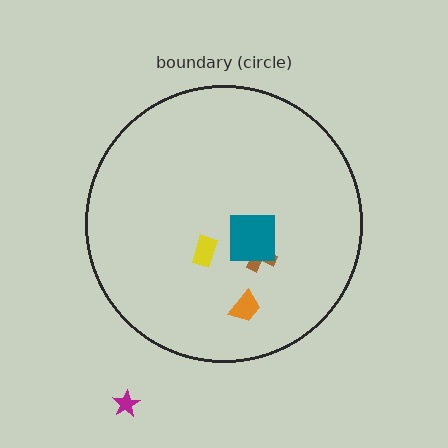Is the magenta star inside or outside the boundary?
Outside.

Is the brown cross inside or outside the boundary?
Inside.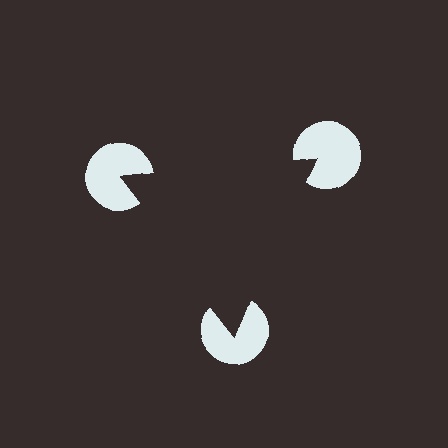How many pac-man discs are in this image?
There are 3 — one at each vertex of the illusory triangle.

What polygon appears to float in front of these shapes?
An illusory triangle — its edges are inferred from the aligned wedge cuts in the pac-man discs, not physically drawn.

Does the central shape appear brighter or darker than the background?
It typically appears slightly darker than the background, even though no actual brightness change is drawn.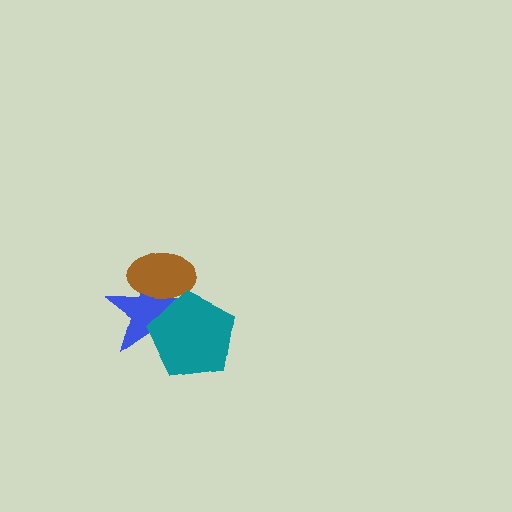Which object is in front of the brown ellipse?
The teal pentagon is in front of the brown ellipse.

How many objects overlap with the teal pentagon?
2 objects overlap with the teal pentagon.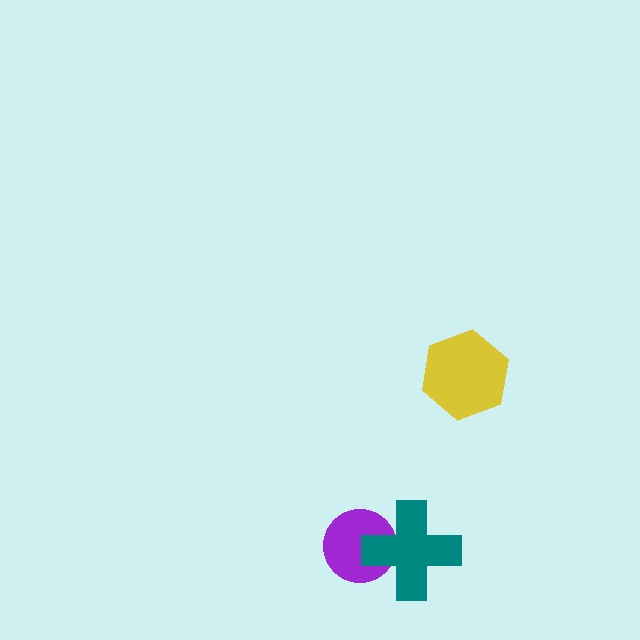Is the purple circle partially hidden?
Yes, it is partially covered by another shape.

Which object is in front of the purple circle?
The teal cross is in front of the purple circle.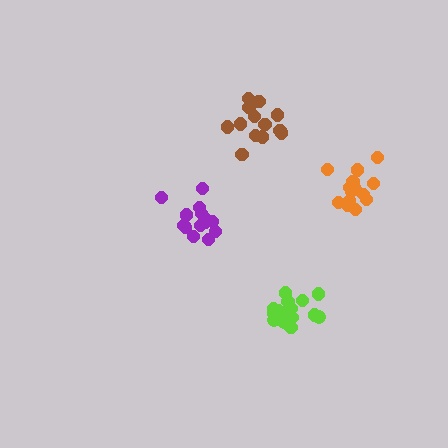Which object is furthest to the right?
The orange cluster is rightmost.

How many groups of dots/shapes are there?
There are 4 groups.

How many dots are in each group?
Group 1: 14 dots, Group 2: 14 dots, Group 3: 13 dots, Group 4: 15 dots (56 total).